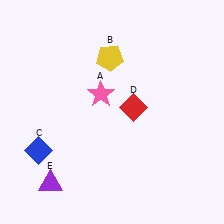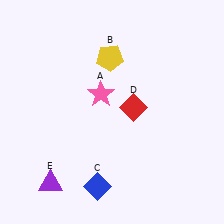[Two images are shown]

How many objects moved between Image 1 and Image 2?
1 object moved between the two images.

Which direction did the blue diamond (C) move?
The blue diamond (C) moved right.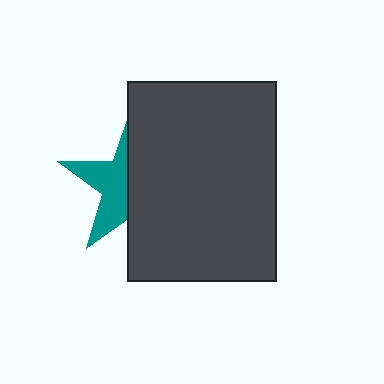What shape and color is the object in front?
The object in front is a dark gray rectangle.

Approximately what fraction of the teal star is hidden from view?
Roughly 56% of the teal star is hidden behind the dark gray rectangle.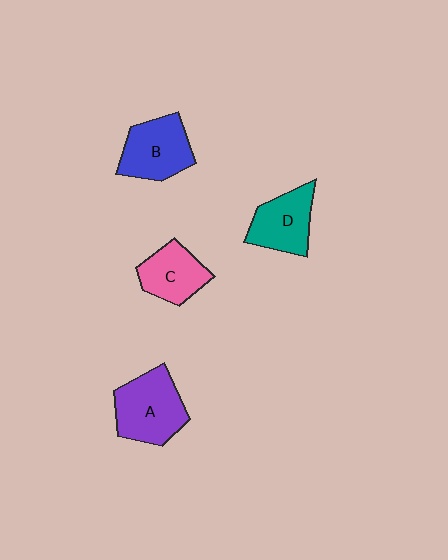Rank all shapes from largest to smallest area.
From largest to smallest: A (purple), B (blue), D (teal), C (pink).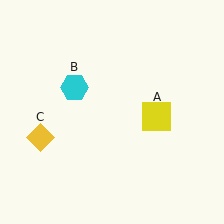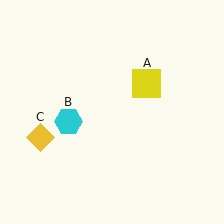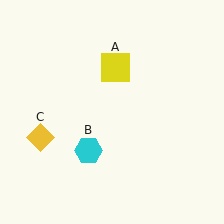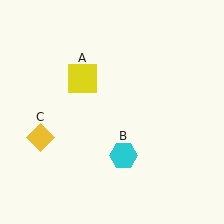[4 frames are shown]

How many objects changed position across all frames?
2 objects changed position: yellow square (object A), cyan hexagon (object B).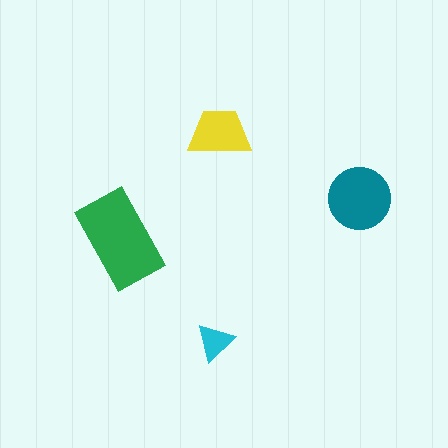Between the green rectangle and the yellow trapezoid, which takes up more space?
The green rectangle.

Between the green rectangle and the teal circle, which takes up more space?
The green rectangle.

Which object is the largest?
The green rectangle.